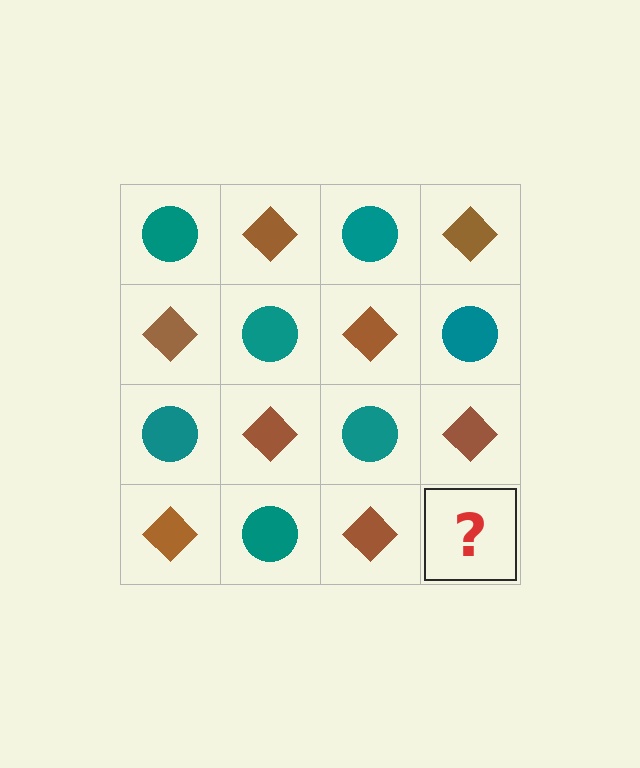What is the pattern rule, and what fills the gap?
The rule is that it alternates teal circle and brown diamond in a checkerboard pattern. The gap should be filled with a teal circle.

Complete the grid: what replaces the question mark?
The question mark should be replaced with a teal circle.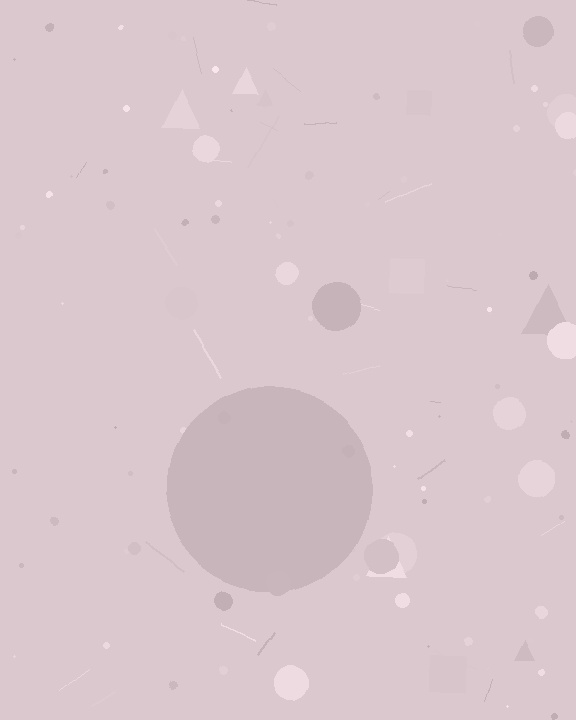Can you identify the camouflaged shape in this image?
The camouflaged shape is a circle.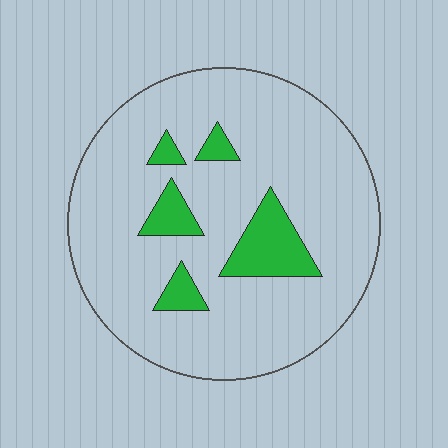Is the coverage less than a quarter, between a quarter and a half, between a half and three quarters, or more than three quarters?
Less than a quarter.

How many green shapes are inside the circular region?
5.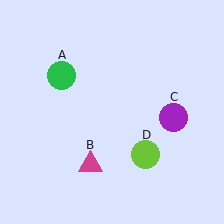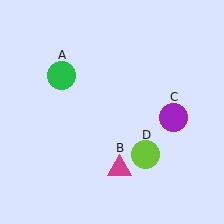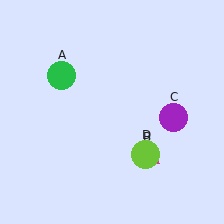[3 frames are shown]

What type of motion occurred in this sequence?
The magenta triangle (object B) rotated counterclockwise around the center of the scene.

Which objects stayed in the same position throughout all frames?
Green circle (object A) and purple circle (object C) and lime circle (object D) remained stationary.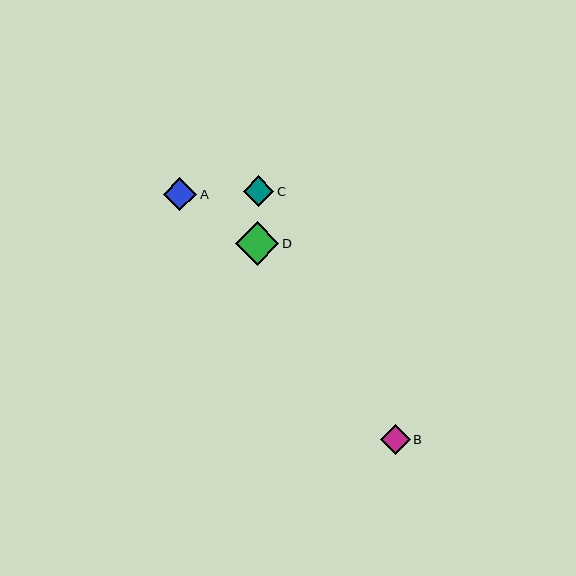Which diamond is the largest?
Diamond D is the largest with a size of approximately 43 pixels.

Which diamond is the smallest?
Diamond B is the smallest with a size of approximately 30 pixels.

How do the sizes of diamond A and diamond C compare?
Diamond A and diamond C are approximately the same size.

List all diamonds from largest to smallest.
From largest to smallest: D, A, C, B.